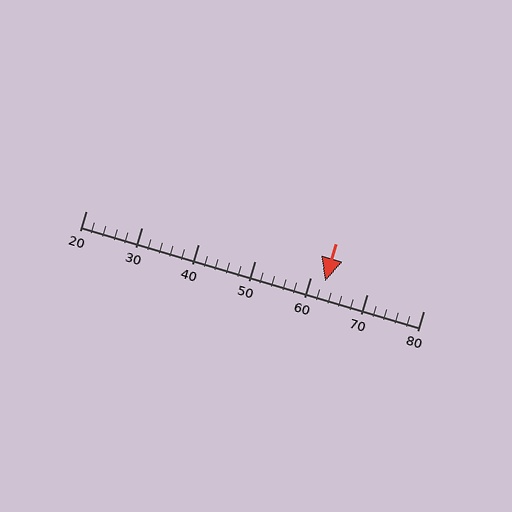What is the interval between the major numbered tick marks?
The major tick marks are spaced 10 units apart.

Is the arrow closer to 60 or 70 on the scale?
The arrow is closer to 60.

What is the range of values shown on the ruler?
The ruler shows values from 20 to 80.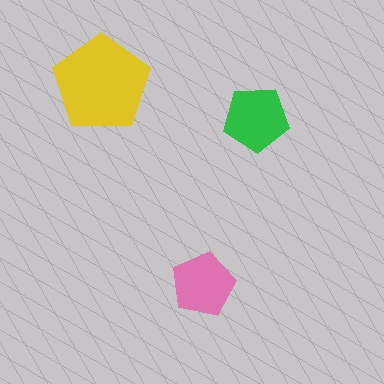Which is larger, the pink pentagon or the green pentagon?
The green one.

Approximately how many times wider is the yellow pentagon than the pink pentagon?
About 1.5 times wider.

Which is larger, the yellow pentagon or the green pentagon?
The yellow one.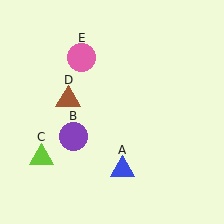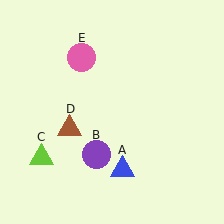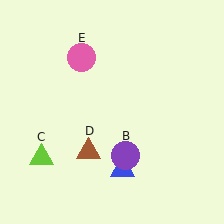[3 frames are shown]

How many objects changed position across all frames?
2 objects changed position: purple circle (object B), brown triangle (object D).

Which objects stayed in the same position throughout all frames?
Blue triangle (object A) and lime triangle (object C) and pink circle (object E) remained stationary.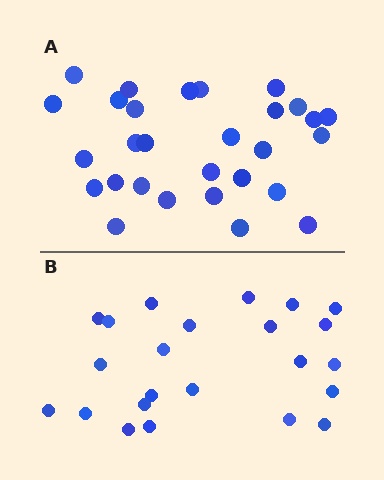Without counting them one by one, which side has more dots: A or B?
Region A (the top region) has more dots.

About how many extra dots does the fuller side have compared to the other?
Region A has about 6 more dots than region B.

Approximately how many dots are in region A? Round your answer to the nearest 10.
About 30 dots. (The exact count is 29, which rounds to 30.)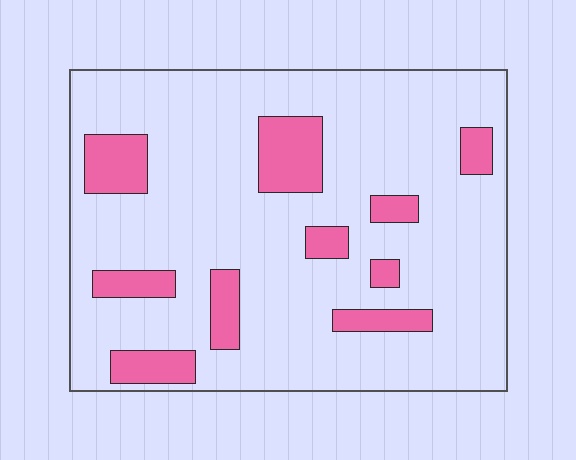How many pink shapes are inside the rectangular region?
10.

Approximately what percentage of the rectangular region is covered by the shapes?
Approximately 15%.